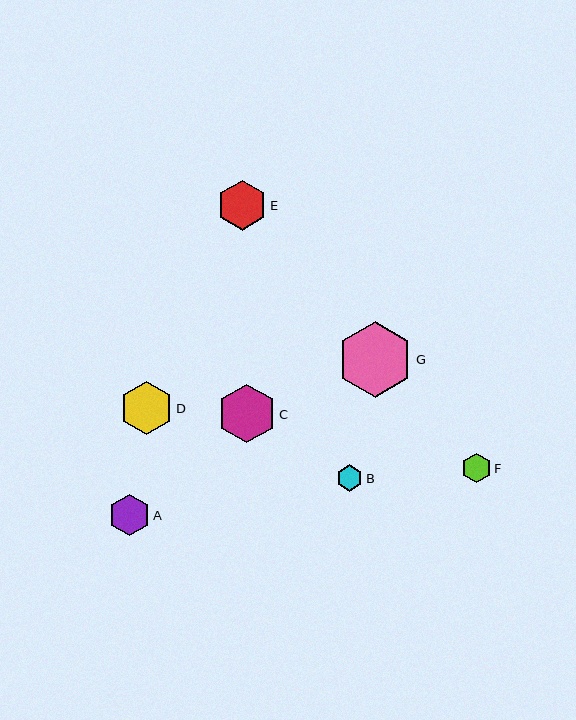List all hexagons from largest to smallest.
From largest to smallest: G, C, D, E, A, F, B.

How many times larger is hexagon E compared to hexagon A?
Hexagon E is approximately 1.2 times the size of hexagon A.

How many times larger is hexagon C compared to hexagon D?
Hexagon C is approximately 1.1 times the size of hexagon D.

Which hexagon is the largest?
Hexagon G is the largest with a size of approximately 76 pixels.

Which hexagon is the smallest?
Hexagon B is the smallest with a size of approximately 26 pixels.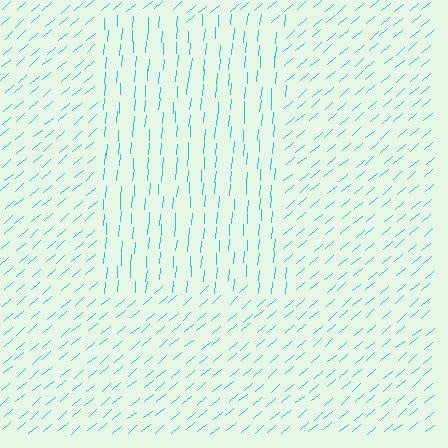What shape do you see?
I see a rectangle.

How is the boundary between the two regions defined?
The boundary is defined purely by a change in line orientation (approximately 45 degrees difference). All lines are the same color and thickness.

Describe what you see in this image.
The image is filled with small cyan line segments. A rectangle region in the image has lines oriented differently from the surrounding lines, creating a visible texture boundary.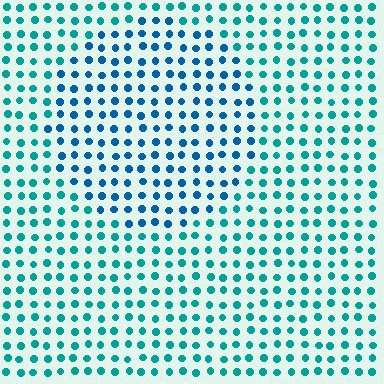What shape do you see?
I see a circle.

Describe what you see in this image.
The image is filled with small teal elements in a uniform arrangement. A circle-shaped region is visible where the elements are tinted to a slightly different hue, forming a subtle color boundary.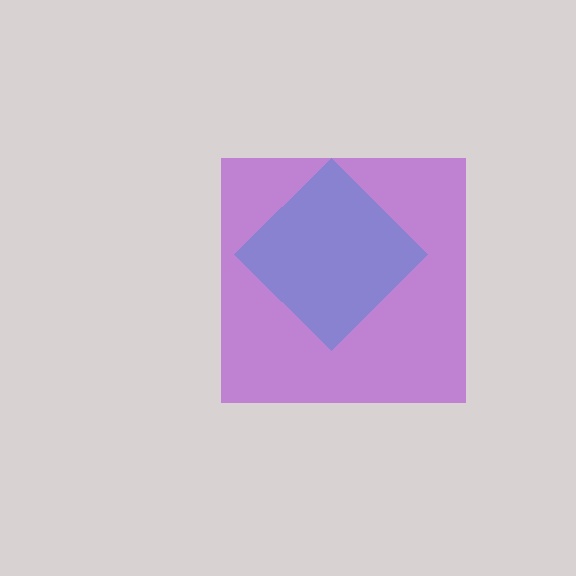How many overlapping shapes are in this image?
There are 2 overlapping shapes in the image.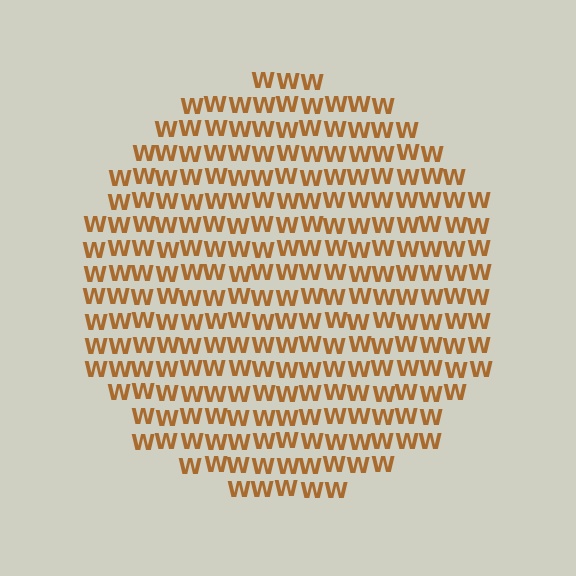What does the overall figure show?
The overall figure shows a circle.